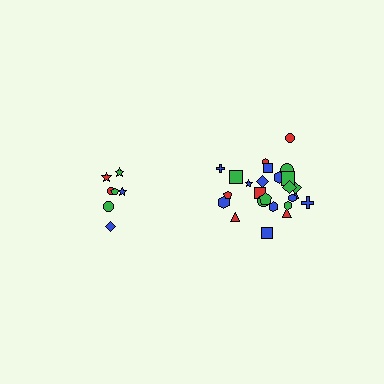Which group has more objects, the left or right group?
The right group.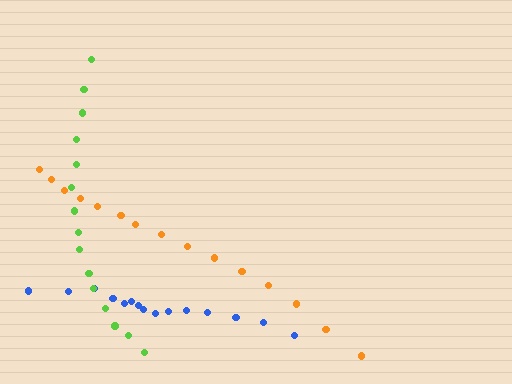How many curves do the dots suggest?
There are 3 distinct paths.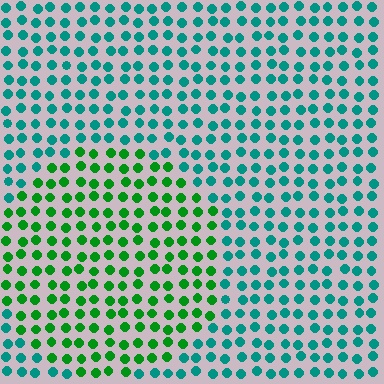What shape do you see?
I see a circle.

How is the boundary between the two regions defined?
The boundary is defined purely by a slight shift in hue (about 45 degrees). Spacing, size, and orientation are identical on both sides.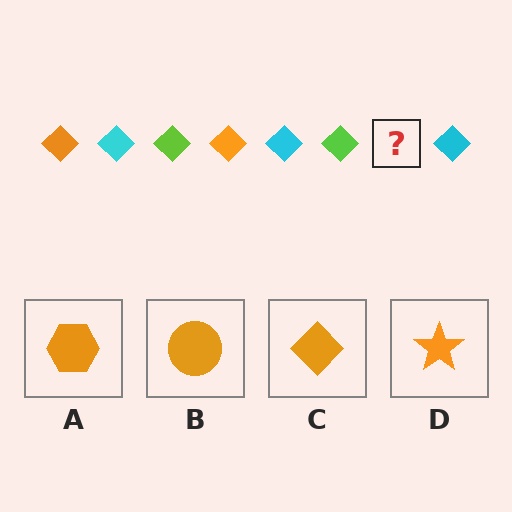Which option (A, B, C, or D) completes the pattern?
C.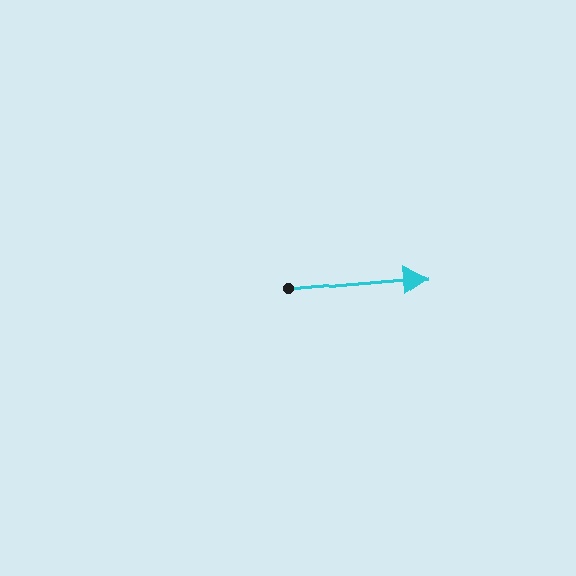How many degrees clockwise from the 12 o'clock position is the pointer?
Approximately 86 degrees.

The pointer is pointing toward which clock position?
Roughly 3 o'clock.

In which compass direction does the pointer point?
East.